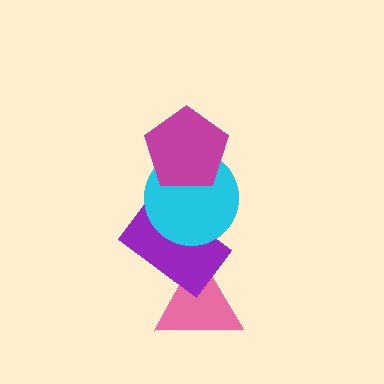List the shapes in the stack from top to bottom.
From top to bottom: the magenta pentagon, the cyan circle, the purple rectangle, the pink triangle.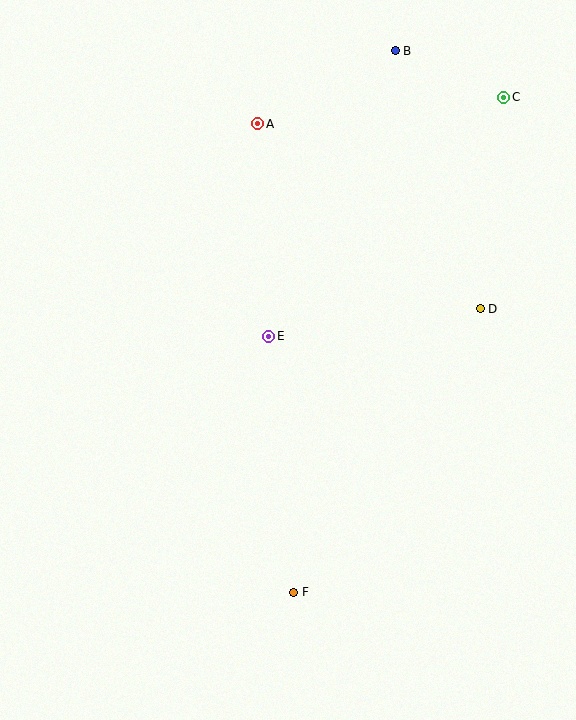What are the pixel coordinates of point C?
Point C is at (504, 97).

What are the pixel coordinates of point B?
Point B is at (395, 51).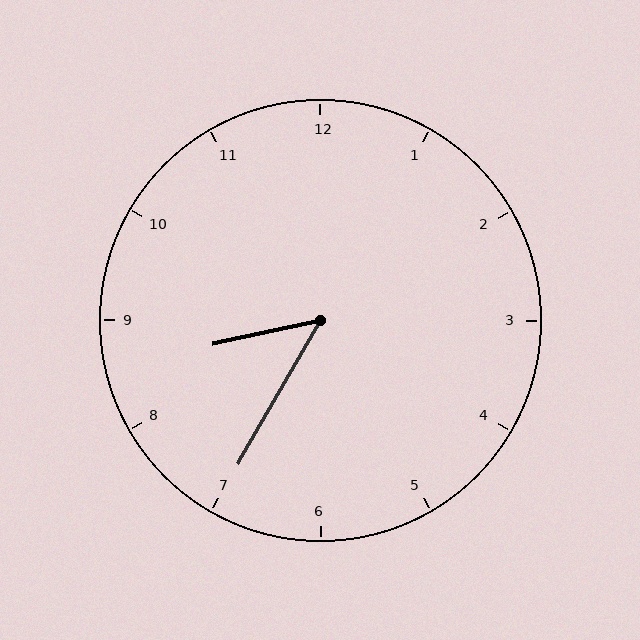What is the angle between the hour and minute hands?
Approximately 48 degrees.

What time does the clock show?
8:35.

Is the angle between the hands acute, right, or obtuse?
It is acute.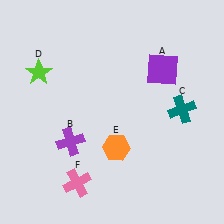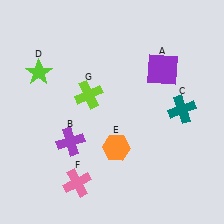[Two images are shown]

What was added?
A lime cross (G) was added in Image 2.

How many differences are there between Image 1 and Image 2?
There is 1 difference between the two images.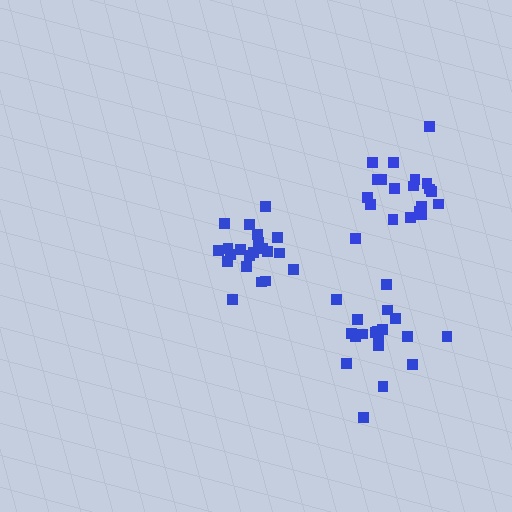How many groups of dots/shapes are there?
There are 3 groups.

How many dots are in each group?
Group 1: 20 dots, Group 2: 19 dots, Group 3: 21 dots (60 total).